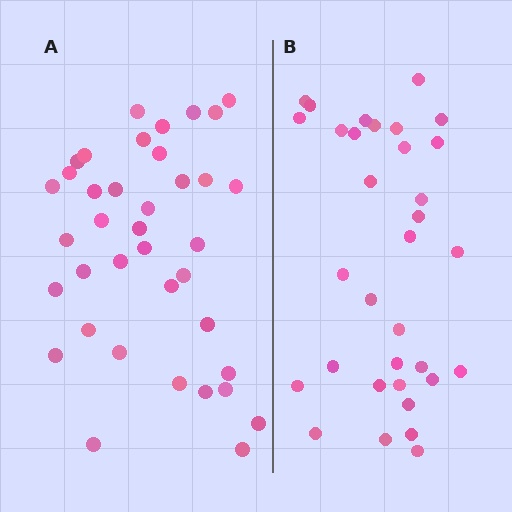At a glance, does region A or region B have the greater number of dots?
Region A (the left region) has more dots.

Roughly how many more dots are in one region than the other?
Region A has about 5 more dots than region B.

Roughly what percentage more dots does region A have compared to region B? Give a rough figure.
About 15% more.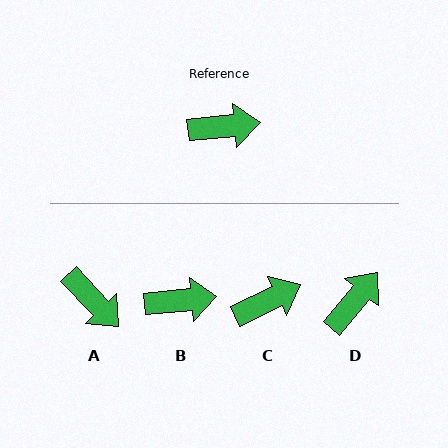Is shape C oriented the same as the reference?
No, it is off by about 21 degrees.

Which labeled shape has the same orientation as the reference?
B.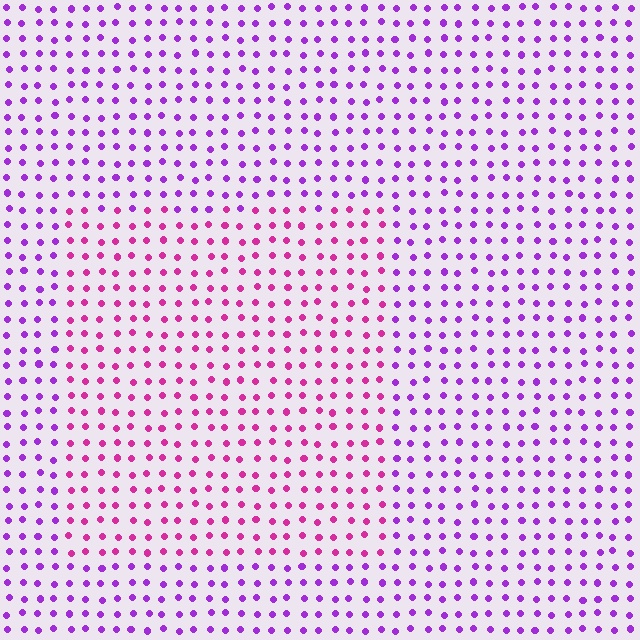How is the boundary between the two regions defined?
The boundary is defined purely by a slight shift in hue (about 39 degrees). Spacing, size, and orientation are identical on both sides.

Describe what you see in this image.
The image is filled with small purple elements in a uniform arrangement. A rectangle-shaped region is visible where the elements are tinted to a slightly different hue, forming a subtle color boundary.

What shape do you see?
I see a rectangle.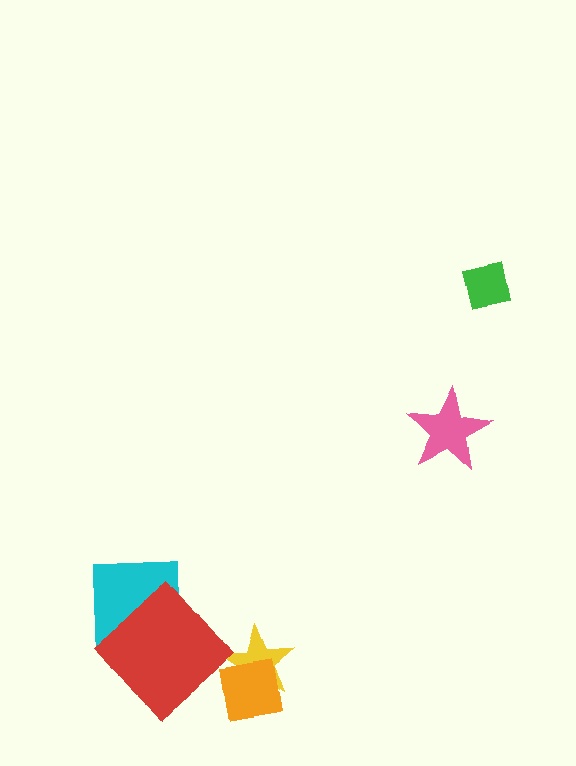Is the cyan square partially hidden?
Yes, it is partially covered by another shape.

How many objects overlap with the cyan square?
1 object overlaps with the cyan square.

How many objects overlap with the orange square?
1 object overlaps with the orange square.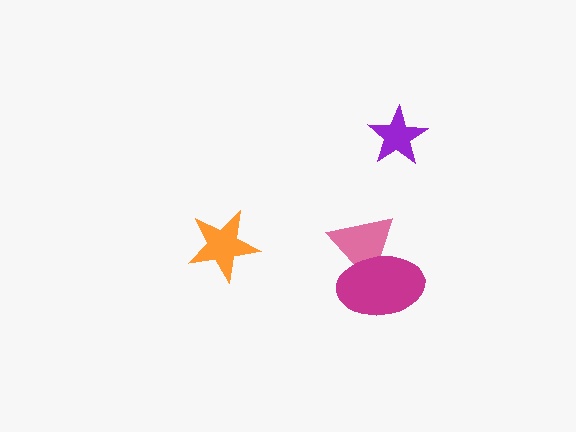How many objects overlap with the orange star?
0 objects overlap with the orange star.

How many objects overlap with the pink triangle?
1 object overlaps with the pink triangle.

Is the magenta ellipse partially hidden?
No, no other shape covers it.